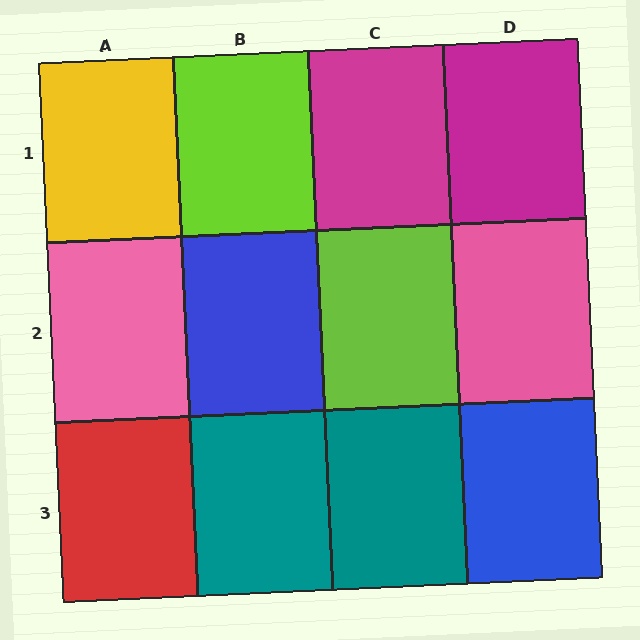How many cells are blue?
2 cells are blue.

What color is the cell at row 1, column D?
Magenta.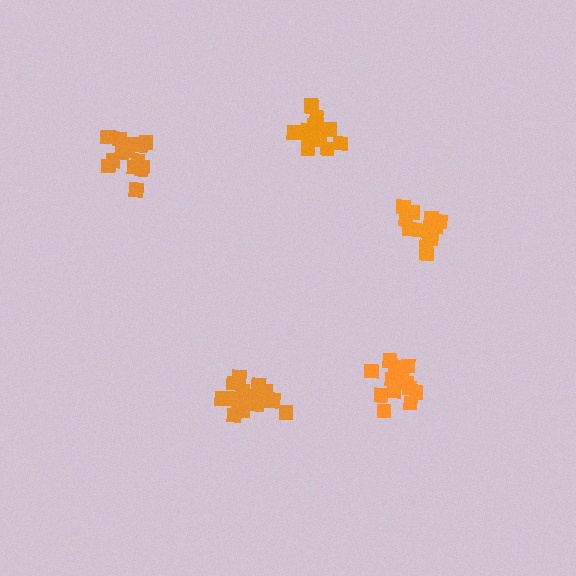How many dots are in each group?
Group 1: 15 dots, Group 2: 18 dots, Group 3: 15 dots, Group 4: 14 dots, Group 5: 13 dots (75 total).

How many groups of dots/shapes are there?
There are 5 groups.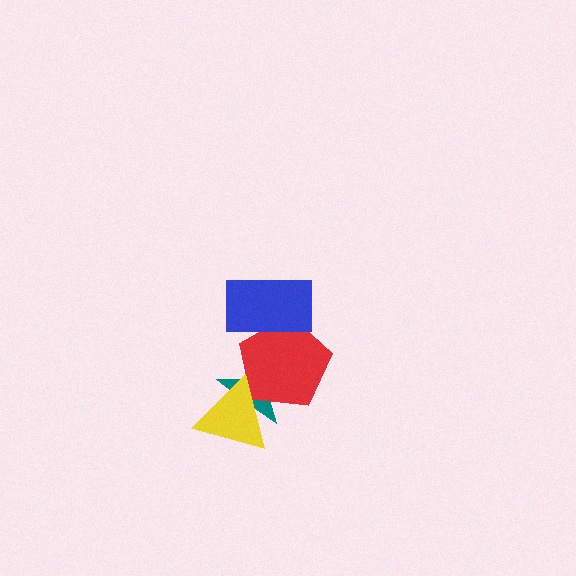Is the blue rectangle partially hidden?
No, no other shape covers it.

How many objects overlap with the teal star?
2 objects overlap with the teal star.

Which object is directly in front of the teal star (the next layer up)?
The red pentagon is directly in front of the teal star.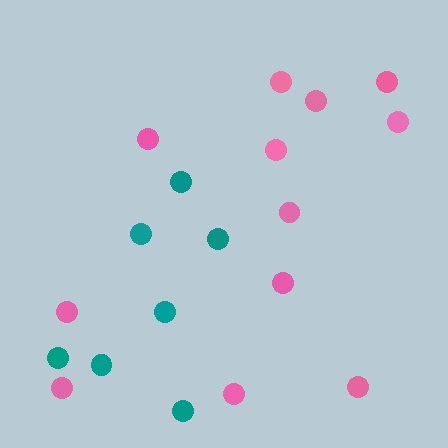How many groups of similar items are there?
There are 2 groups: one group of pink circles (12) and one group of teal circles (7).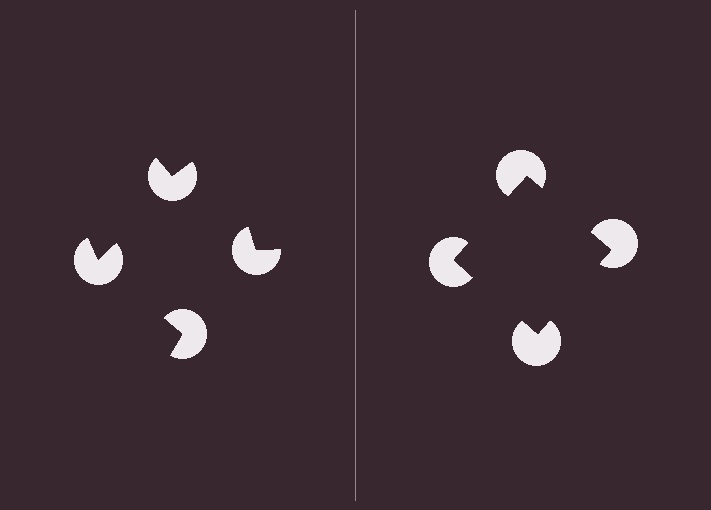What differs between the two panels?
The pac-man discs are positioned identically on both sides; only the wedge orientations differ. On the right they align to a square; on the left they are misaligned.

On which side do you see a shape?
An illusory square appears on the right side. On the left side the wedge cuts are rotated, so no coherent shape forms.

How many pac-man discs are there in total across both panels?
8 — 4 on each side.